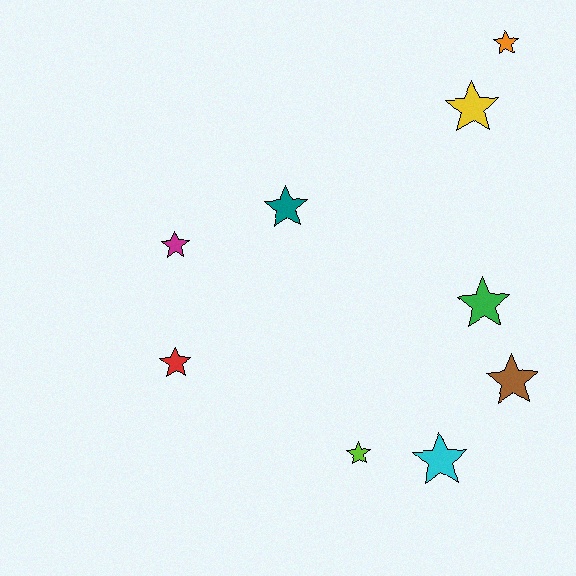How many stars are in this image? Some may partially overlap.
There are 9 stars.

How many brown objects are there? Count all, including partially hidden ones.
There is 1 brown object.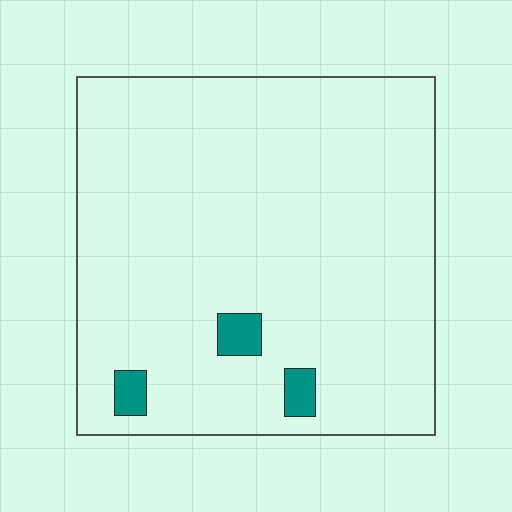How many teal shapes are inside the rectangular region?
3.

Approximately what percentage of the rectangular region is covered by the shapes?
Approximately 5%.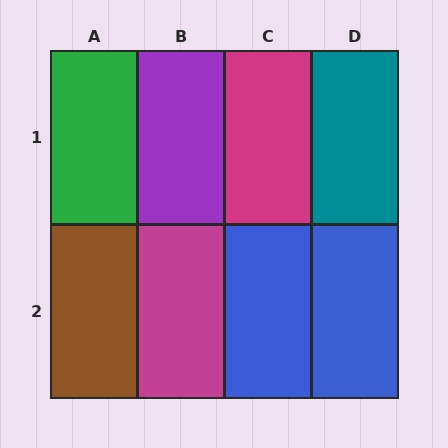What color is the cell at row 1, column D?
Teal.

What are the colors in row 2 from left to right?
Brown, magenta, blue, blue.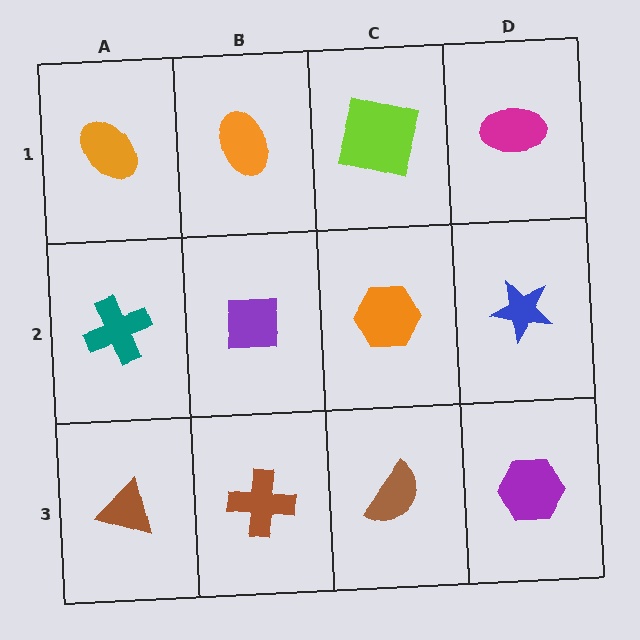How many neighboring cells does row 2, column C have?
4.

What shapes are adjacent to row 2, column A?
An orange ellipse (row 1, column A), a brown triangle (row 3, column A), a purple square (row 2, column B).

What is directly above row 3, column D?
A blue star.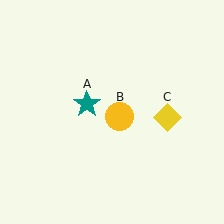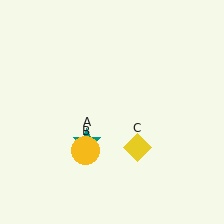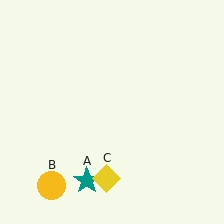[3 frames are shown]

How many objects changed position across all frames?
3 objects changed position: teal star (object A), yellow circle (object B), yellow diamond (object C).